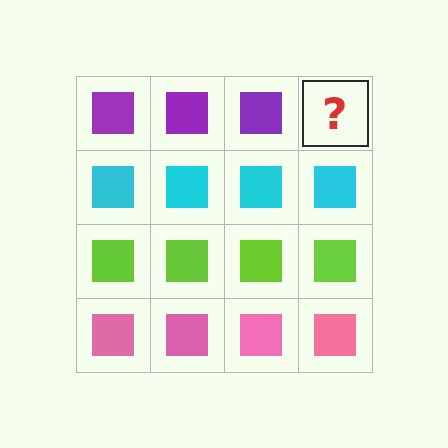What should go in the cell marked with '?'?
The missing cell should contain a purple square.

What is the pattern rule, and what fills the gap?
The rule is that each row has a consistent color. The gap should be filled with a purple square.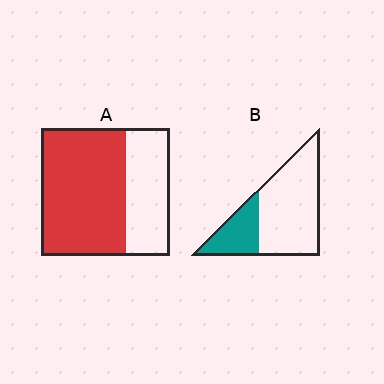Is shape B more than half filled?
No.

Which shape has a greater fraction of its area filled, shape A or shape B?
Shape A.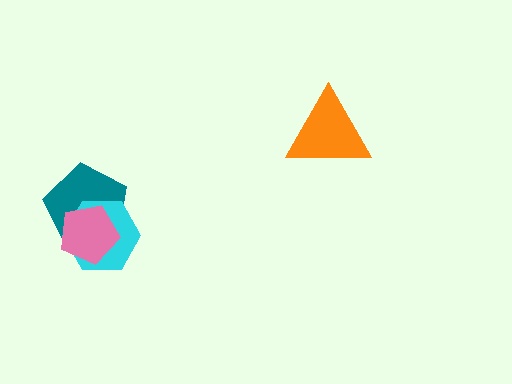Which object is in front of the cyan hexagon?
The pink pentagon is in front of the cyan hexagon.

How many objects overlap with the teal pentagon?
2 objects overlap with the teal pentagon.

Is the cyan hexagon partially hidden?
Yes, it is partially covered by another shape.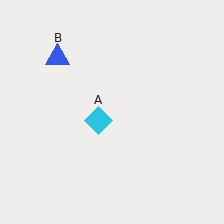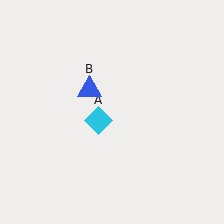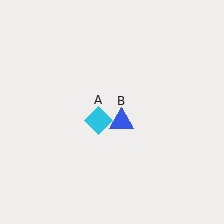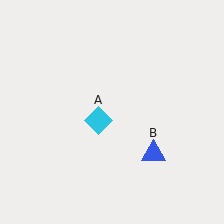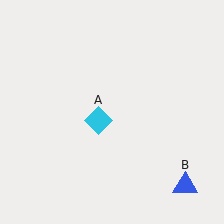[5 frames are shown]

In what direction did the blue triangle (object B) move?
The blue triangle (object B) moved down and to the right.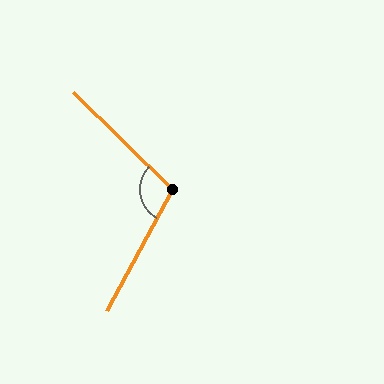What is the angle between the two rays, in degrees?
Approximately 106 degrees.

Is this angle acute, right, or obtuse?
It is obtuse.